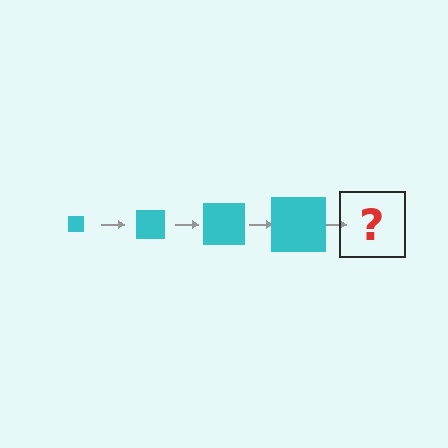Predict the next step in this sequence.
The next step is a cyan square, larger than the previous one.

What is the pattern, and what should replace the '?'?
The pattern is that the square gets progressively larger each step. The '?' should be a cyan square, larger than the previous one.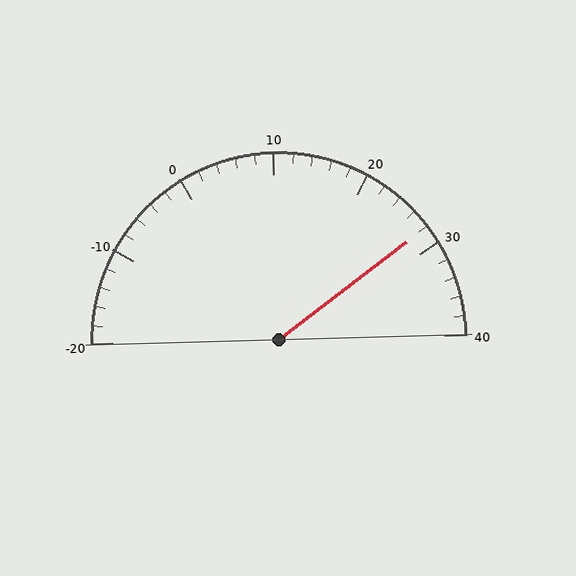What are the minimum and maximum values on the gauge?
The gauge ranges from -20 to 40.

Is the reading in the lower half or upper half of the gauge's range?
The reading is in the upper half of the range (-20 to 40).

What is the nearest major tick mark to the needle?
The nearest major tick mark is 30.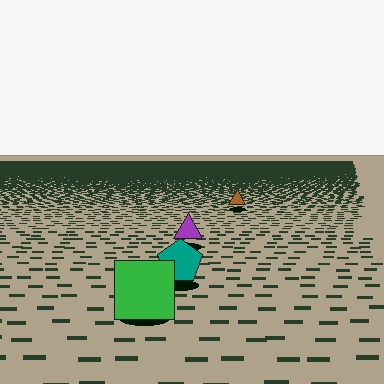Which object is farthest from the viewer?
The brown triangle is farthest from the viewer. It appears smaller and the ground texture around it is denser.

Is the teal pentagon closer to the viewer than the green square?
No. The green square is closer — you can tell from the texture gradient: the ground texture is coarser near it.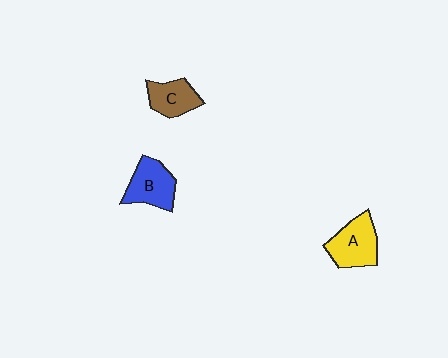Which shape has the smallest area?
Shape C (brown).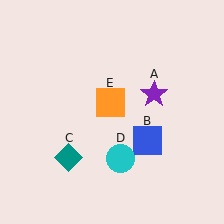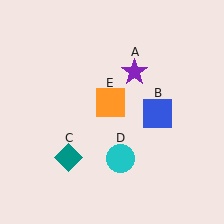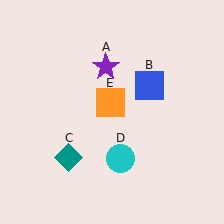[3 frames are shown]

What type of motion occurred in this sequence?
The purple star (object A), blue square (object B) rotated counterclockwise around the center of the scene.